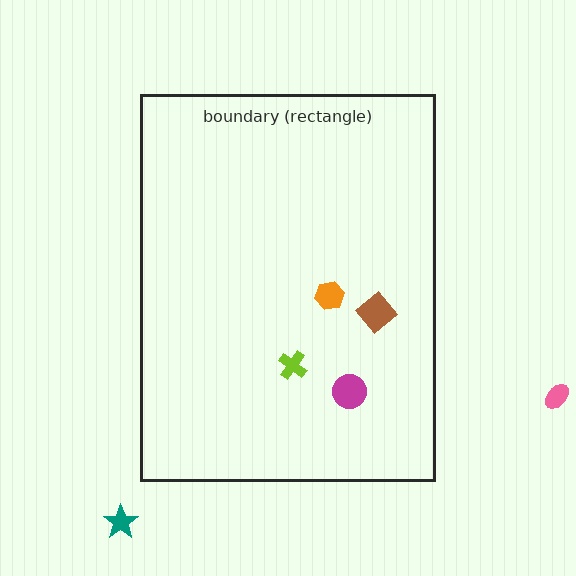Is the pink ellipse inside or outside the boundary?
Outside.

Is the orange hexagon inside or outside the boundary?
Inside.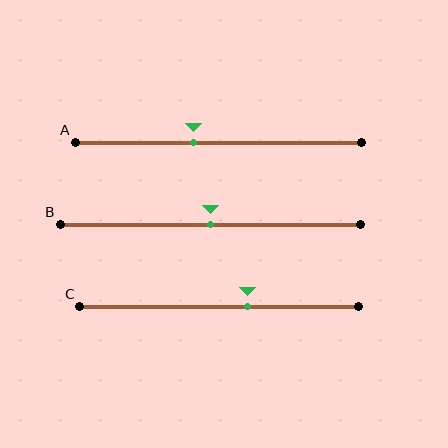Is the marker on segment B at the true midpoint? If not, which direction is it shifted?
Yes, the marker on segment B is at the true midpoint.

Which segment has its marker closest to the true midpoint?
Segment B has its marker closest to the true midpoint.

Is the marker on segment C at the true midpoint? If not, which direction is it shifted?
No, the marker on segment C is shifted to the right by about 10% of the segment length.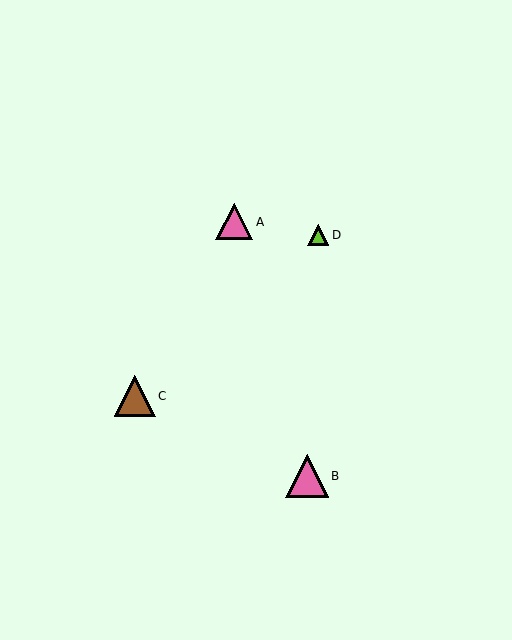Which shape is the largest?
The pink triangle (labeled B) is the largest.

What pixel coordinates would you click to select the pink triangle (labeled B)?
Click at (307, 476) to select the pink triangle B.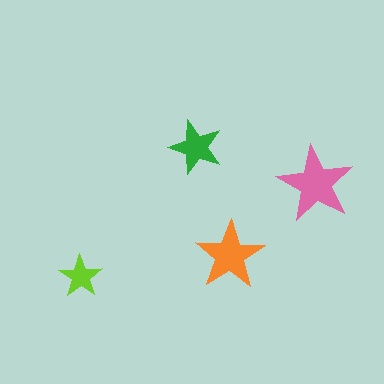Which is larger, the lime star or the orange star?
The orange one.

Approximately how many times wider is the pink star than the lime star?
About 2 times wider.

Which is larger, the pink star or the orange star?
The pink one.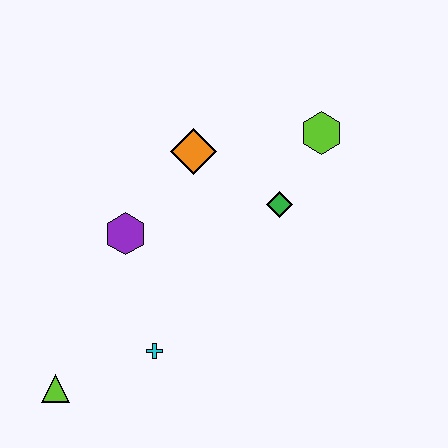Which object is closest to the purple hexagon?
The orange diamond is closest to the purple hexagon.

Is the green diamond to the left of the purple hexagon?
No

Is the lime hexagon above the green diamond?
Yes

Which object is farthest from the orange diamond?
The lime triangle is farthest from the orange diamond.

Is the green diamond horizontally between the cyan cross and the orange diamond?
No